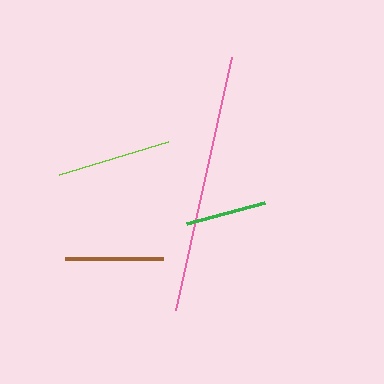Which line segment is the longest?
The pink line is the longest at approximately 259 pixels.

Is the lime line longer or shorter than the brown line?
The lime line is longer than the brown line.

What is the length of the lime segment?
The lime segment is approximately 114 pixels long.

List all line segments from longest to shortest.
From longest to shortest: pink, lime, brown, green.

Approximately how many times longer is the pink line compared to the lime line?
The pink line is approximately 2.3 times the length of the lime line.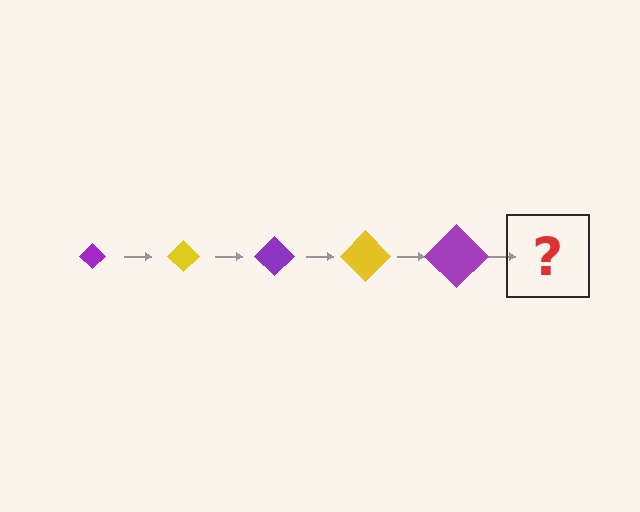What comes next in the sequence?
The next element should be a yellow diamond, larger than the previous one.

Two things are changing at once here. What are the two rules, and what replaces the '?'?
The two rules are that the diamond grows larger each step and the color cycles through purple and yellow. The '?' should be a yellow diamond, larger than the previous one.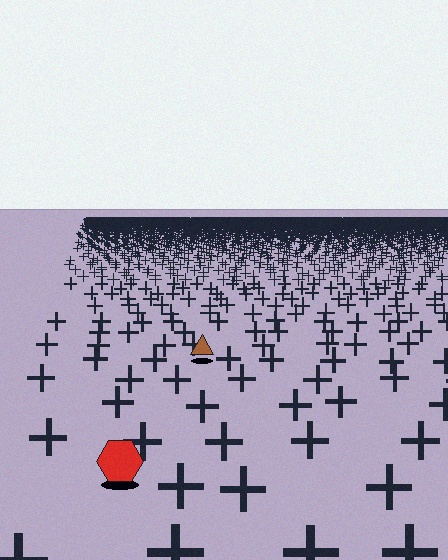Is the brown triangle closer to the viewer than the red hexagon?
No. The red hexagon is closer — you can tell from the texture gradient: the ground texture is coarser near it.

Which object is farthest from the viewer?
The brown triangle is farthest from the viewer. It appears smaller and the ground texture around it is denser.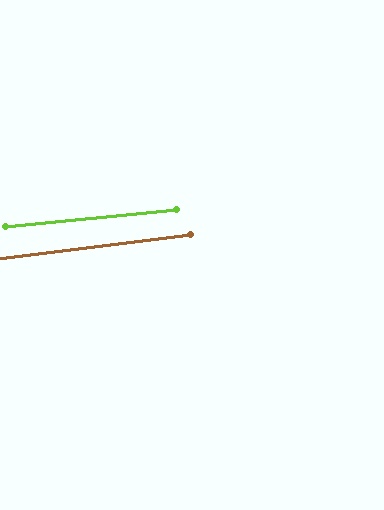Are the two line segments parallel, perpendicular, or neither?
Parallel — their directions differ by only 1.5°.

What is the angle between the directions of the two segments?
Approximately 1 degree.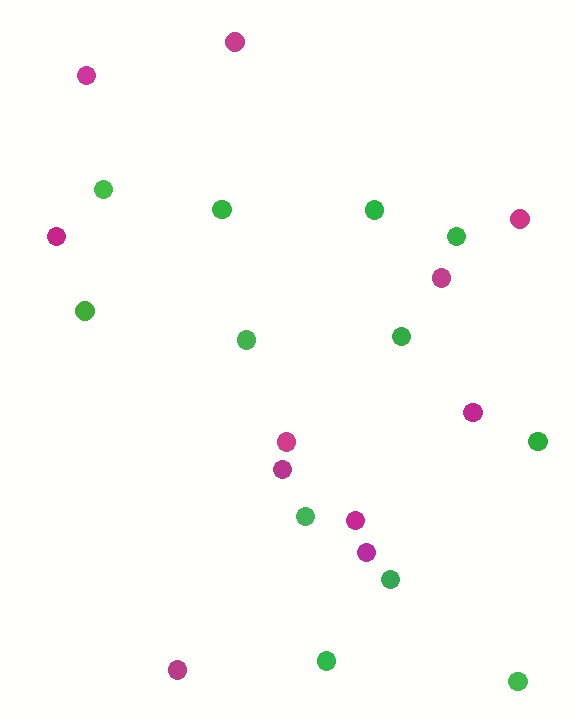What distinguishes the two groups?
There are 2 groups: one group of green circles (12) and one group of magenta circles (11).